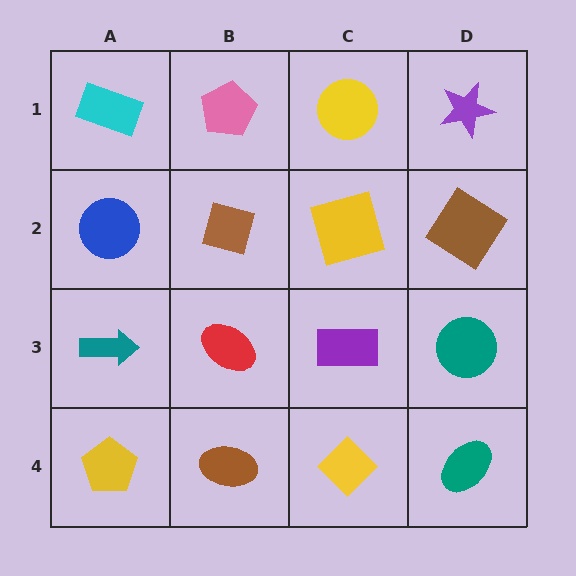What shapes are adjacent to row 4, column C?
A purple rectangle (row 3, column C), a brown ellipse (row 4, column B), a teal ellipse (row 4, column D).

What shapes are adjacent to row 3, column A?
A blue circle (row 2, column A), a yellow pentagon (row 4, column A), a red ellipse (row 3, column B).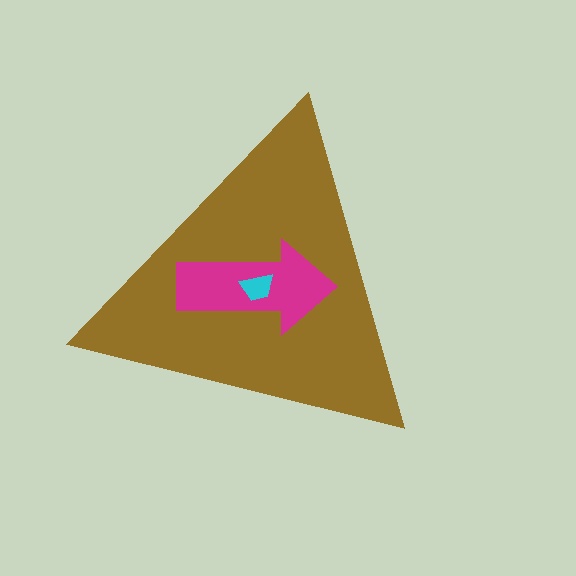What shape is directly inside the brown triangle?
The magenta arrow.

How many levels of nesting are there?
3.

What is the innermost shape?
The cyan trapezoid.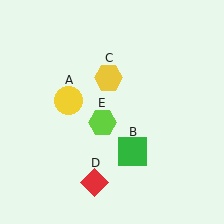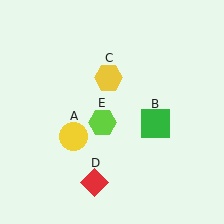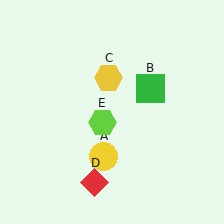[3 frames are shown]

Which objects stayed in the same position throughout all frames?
Yellow hexagon (object C) and red diamond (object D) and lime hexagon (object E) remained stationary.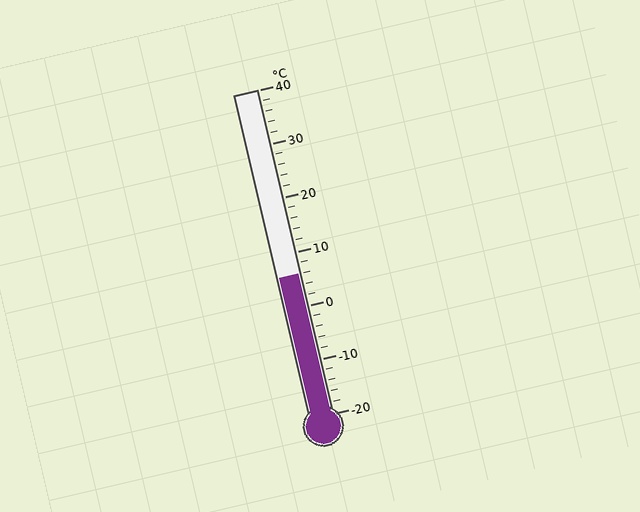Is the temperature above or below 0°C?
The temperature is above 0°C.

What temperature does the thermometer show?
The thermometer shows approximately 6°C.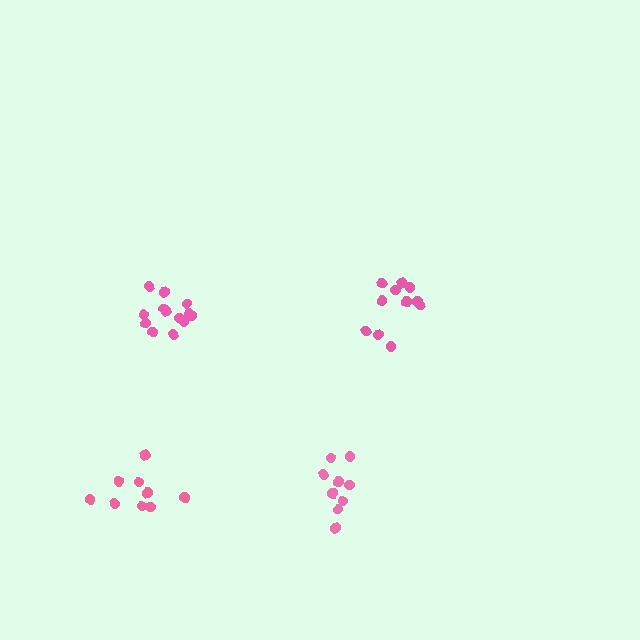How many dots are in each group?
Group 1: 11 dots, Group 2: 9 dots, Group 3: 13 dots, Group 4: 9 dots (42 total).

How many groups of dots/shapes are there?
There are 4 groups.